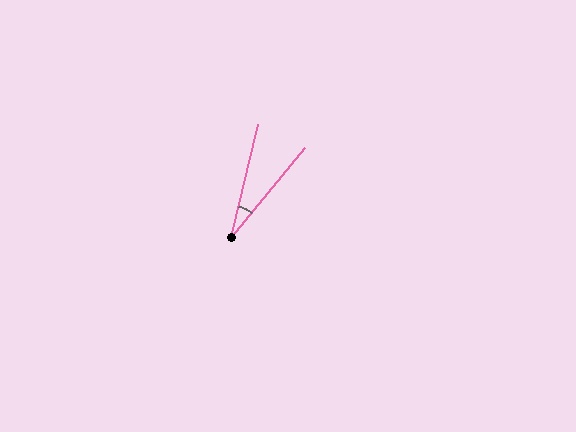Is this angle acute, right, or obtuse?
It is acute.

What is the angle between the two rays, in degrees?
Approximately 26 degrees.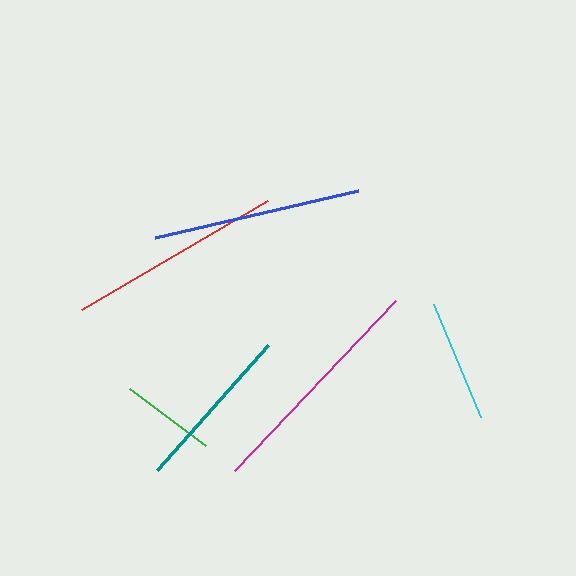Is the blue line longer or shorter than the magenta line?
The magenta line is longer than the blue line.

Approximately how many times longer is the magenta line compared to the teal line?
The magenta line is approximately 1.4 times the length of the teal line.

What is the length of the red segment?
The red segment is approximately 215 pixels long.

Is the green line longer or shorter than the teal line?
The teal line is longer than the green line.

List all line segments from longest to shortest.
From longest to shortest: magenta, red, blue, teal, cyan, green.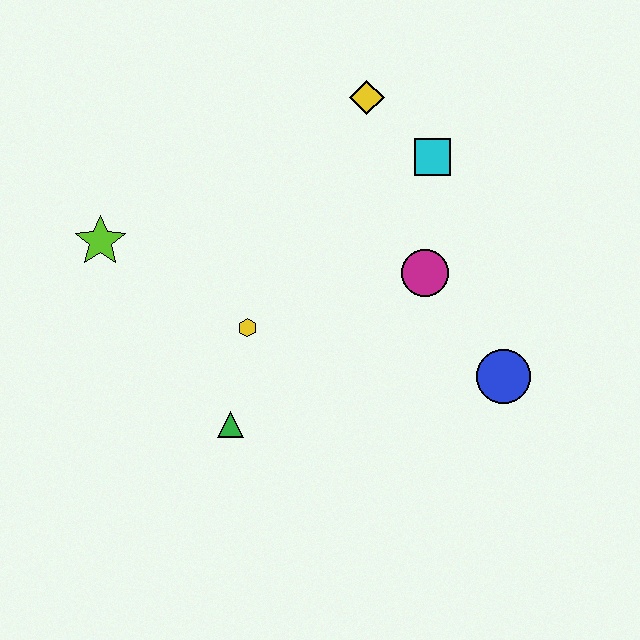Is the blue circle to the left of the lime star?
No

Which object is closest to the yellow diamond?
The cyan square is closest to the yellow diamond.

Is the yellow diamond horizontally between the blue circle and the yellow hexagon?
Yes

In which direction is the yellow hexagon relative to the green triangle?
The yellow hexagon is above the green triangle.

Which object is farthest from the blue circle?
The lime star is farthest from the blue circle.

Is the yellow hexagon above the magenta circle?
No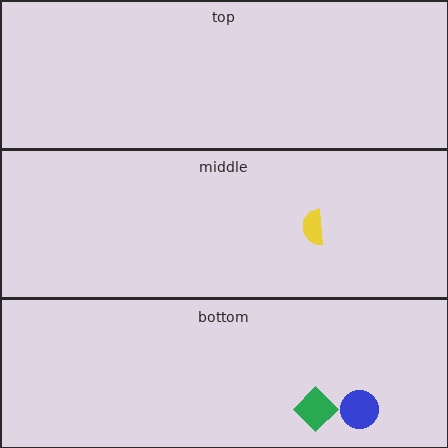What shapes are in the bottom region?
The blue circle, the green diamond.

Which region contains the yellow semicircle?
The middle region.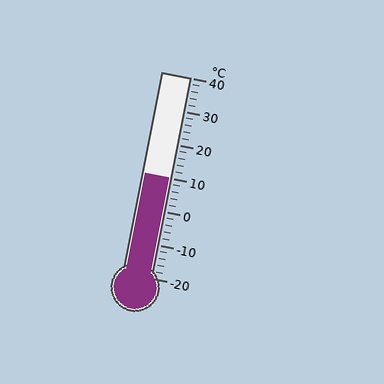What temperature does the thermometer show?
The thermometer shows approximately 10°C.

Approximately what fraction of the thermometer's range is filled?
The thermometer is filled to approximately 50% of its range.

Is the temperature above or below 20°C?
The temperature is below 20°C.